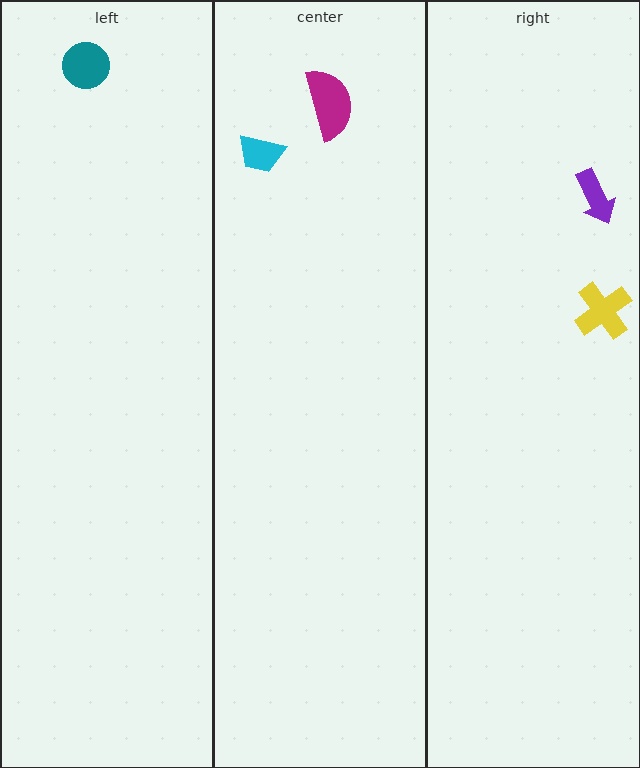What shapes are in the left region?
The teal circle.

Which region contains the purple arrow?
The right region.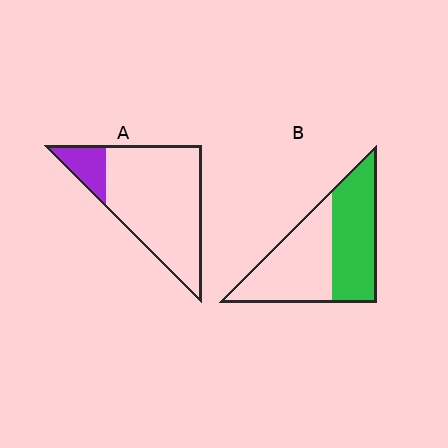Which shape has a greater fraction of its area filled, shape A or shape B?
Shape B.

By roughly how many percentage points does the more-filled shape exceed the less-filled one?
By roughly 35 percentage points (B over A).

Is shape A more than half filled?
No.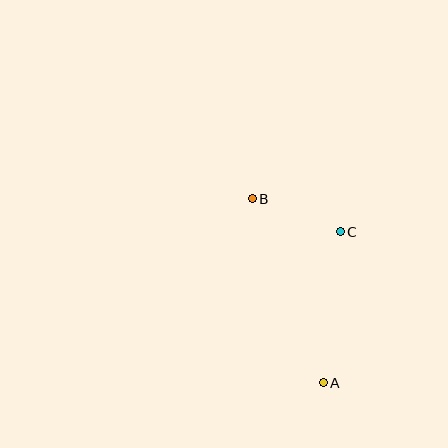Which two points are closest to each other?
Points B and C are closest to each other.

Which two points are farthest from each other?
Points A and B are farthest from each other.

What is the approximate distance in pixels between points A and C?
The distance between A and C is approximately 152 pixels.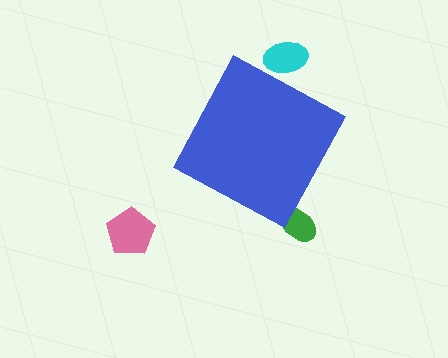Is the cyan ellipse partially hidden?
Yes, the cyan ellipse is partially hidden behind the blue diamond.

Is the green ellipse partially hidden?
Yes, the green ellipse is partially hidden behind the blue diamond.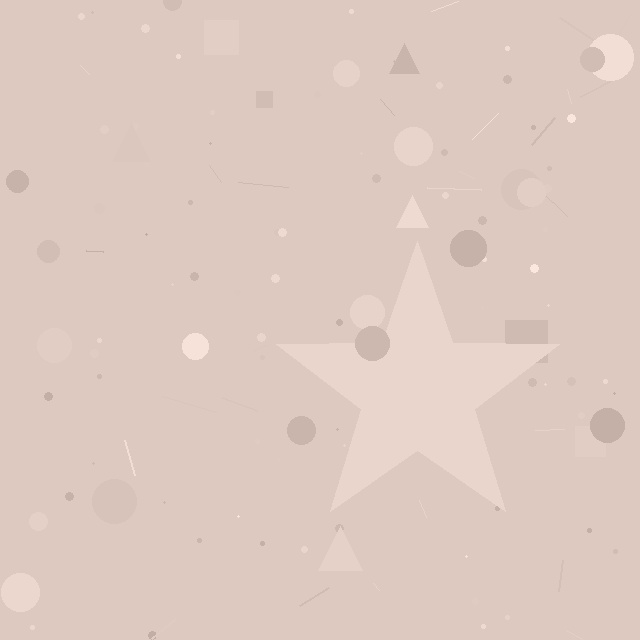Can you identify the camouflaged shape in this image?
The camouflaged shape is a star.